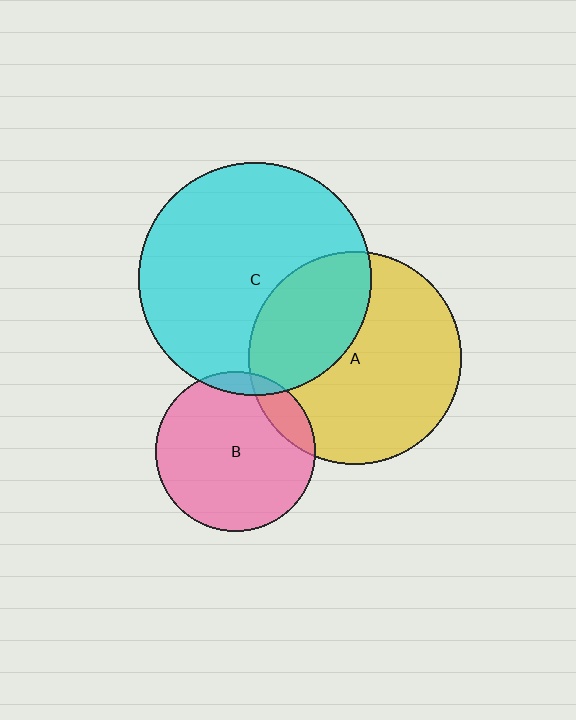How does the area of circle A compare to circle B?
Approximately 1.8 times.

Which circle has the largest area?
Circle C (cyan).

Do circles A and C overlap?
Yes.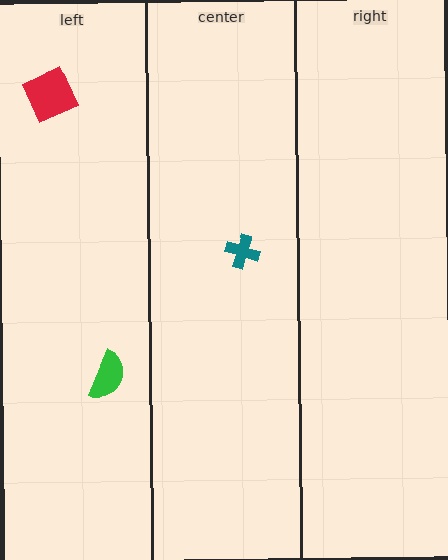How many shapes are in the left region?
2.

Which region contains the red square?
The left region.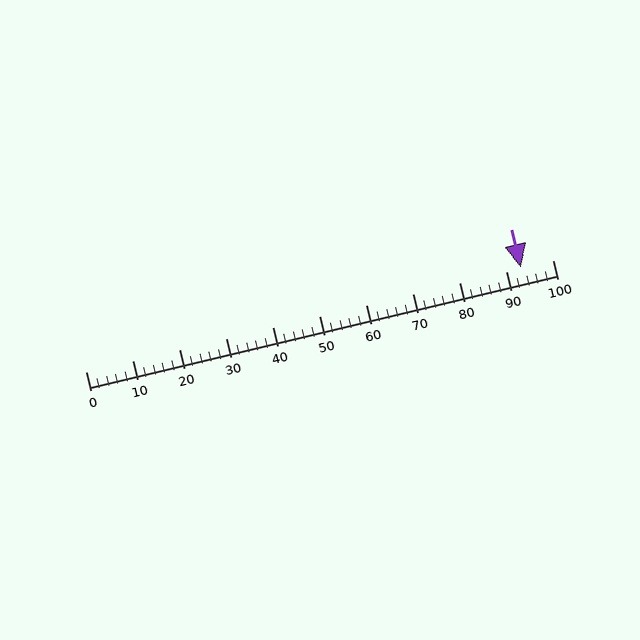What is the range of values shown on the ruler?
The ruler shows values from 0 to 100.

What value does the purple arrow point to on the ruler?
The purple arrow points to approximately 93.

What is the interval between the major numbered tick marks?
The major tick marks are spaced 10 units apart.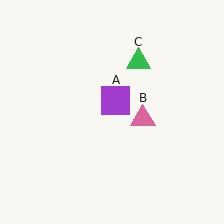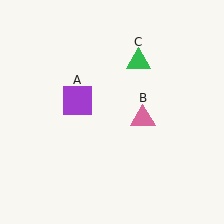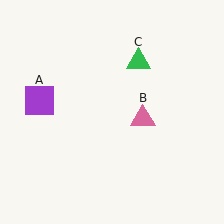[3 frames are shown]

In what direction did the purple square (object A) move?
The purple square (object A) moved left.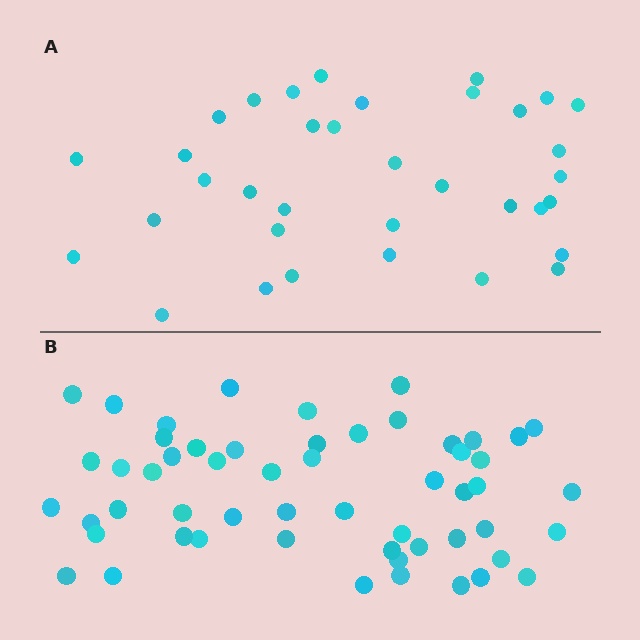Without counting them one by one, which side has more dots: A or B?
Region B (the bottom region) has more dots.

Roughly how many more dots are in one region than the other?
Region B has approximately 20 more dots than region A.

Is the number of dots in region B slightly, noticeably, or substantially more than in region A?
Region B has substantially more. The ratio is roughly 1.6 to 1.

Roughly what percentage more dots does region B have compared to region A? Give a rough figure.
About 55% more.